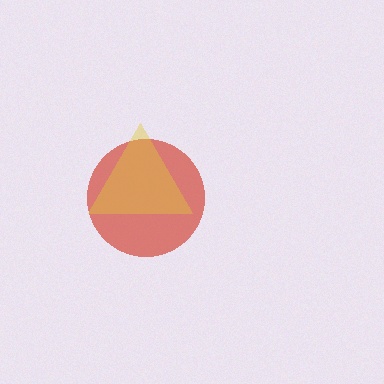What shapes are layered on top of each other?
The layered shapes are: a red circle, a yellow triangle.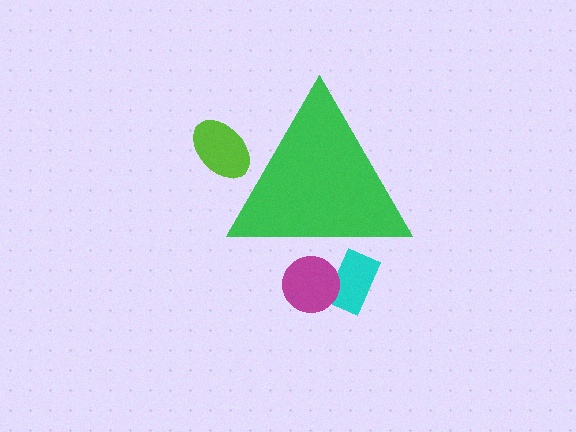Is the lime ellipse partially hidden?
Yes, the lime ellipse is partially hidden behind the green triangle.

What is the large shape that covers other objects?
A green triangle.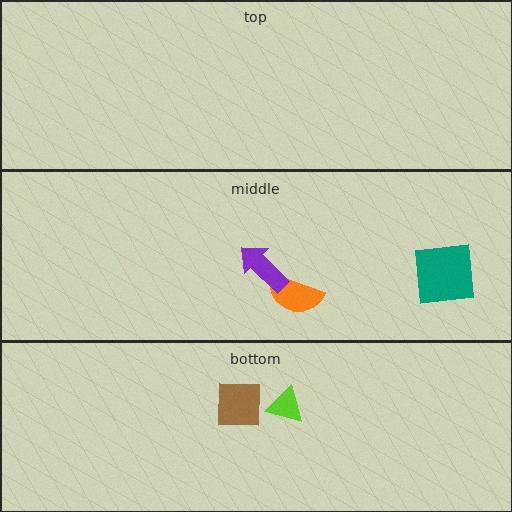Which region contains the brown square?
The bottom region.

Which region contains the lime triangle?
The bottom region.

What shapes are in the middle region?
The orange semicircle, the teal square, the purple arrow.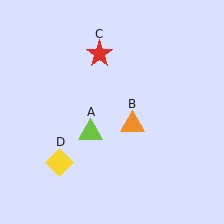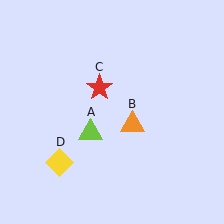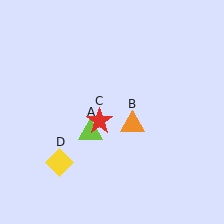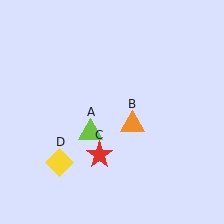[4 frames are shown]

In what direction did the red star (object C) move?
The red star (object C) moved down.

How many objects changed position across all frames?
1 object changed position: red star (object C).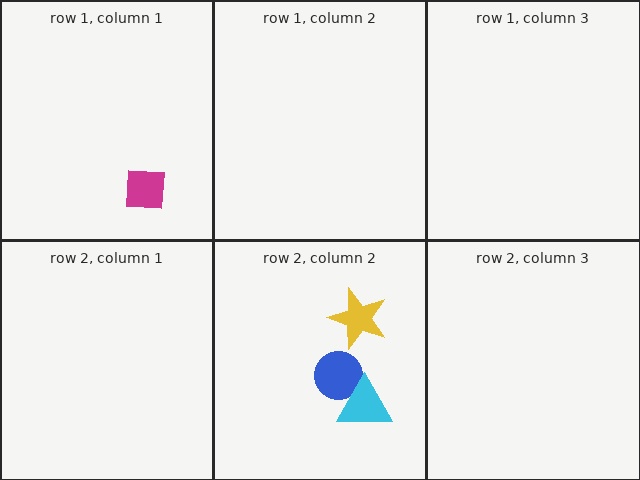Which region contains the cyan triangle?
The row 2, column 2 region.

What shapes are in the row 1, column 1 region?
The magenta square.